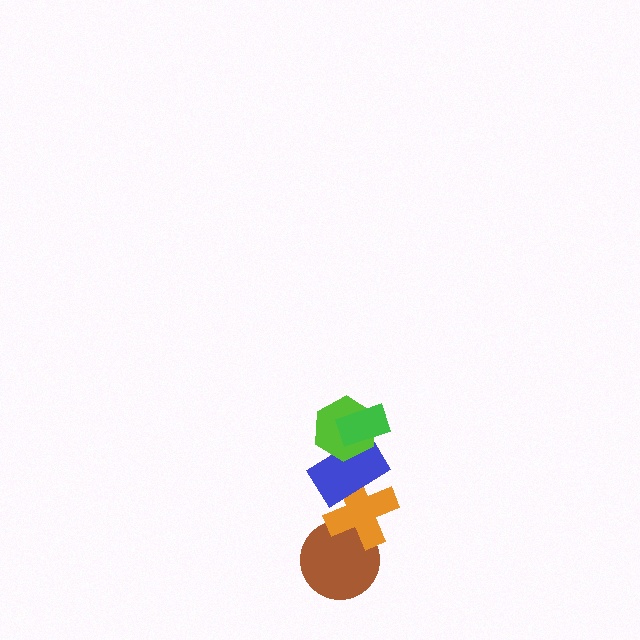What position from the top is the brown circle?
The brown circle is 5th from the top.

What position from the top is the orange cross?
The orange cross is 4th from the top.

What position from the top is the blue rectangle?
The blue rectangle is 3rd from the top.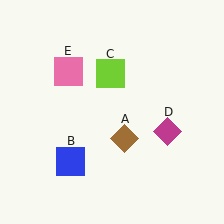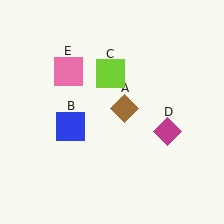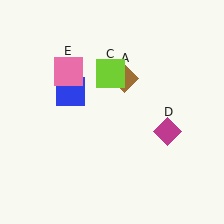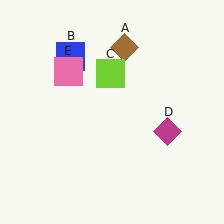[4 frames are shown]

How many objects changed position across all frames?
2 objects changed position: brown diamond (object A), blue square (object B).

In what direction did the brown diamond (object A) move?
The brown diamond (object A) moved up.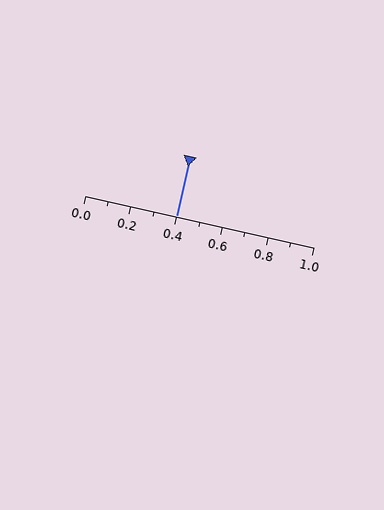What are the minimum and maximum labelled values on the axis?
The axis runs from 0.0 to 1.0.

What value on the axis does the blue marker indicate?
The marker indicates approximately 0.4.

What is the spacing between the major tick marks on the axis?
The major ticks are spaced 0.2 apart.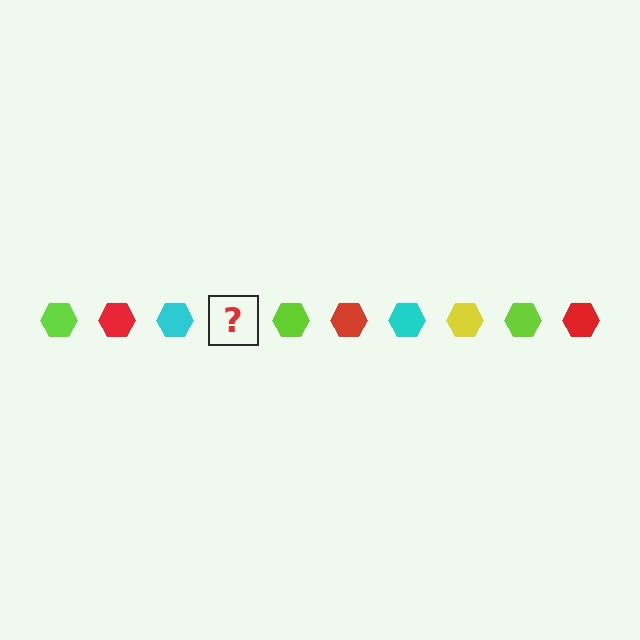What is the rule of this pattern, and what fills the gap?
The rule is that the pattern cycles through lime, red, cyan, yellow hexagons. The gap should be filled with a yellow hexagon.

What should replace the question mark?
The question mark should be replaced with a yellow hexagon.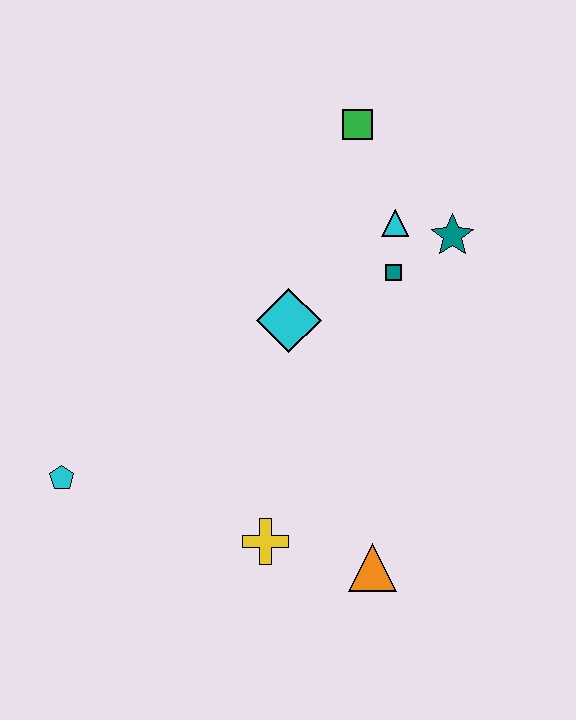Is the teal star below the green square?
Yes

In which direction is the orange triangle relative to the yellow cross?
The orange triangle is to the right of the yellow cross.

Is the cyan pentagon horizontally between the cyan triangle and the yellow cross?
No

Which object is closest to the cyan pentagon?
The yellow cross is closest to the cyan pentagon.